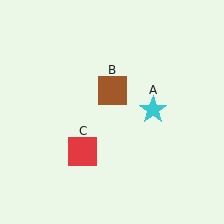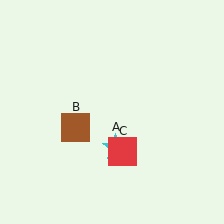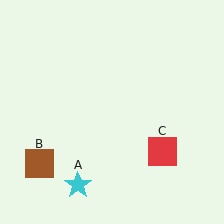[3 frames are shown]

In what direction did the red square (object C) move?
The red square (object C) moved right.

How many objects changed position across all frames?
3 objects changed position: cyan star (object A), brown square (object B), red square (object C).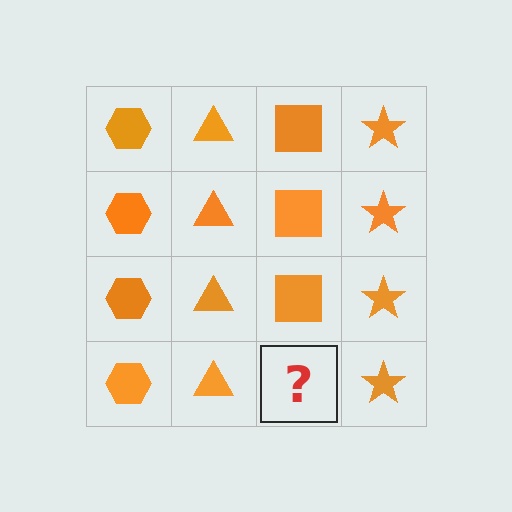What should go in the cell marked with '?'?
The missing cell should contain an orange square.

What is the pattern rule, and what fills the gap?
The rule is that each column has a consistent shape. The gap should be filled with an orange square.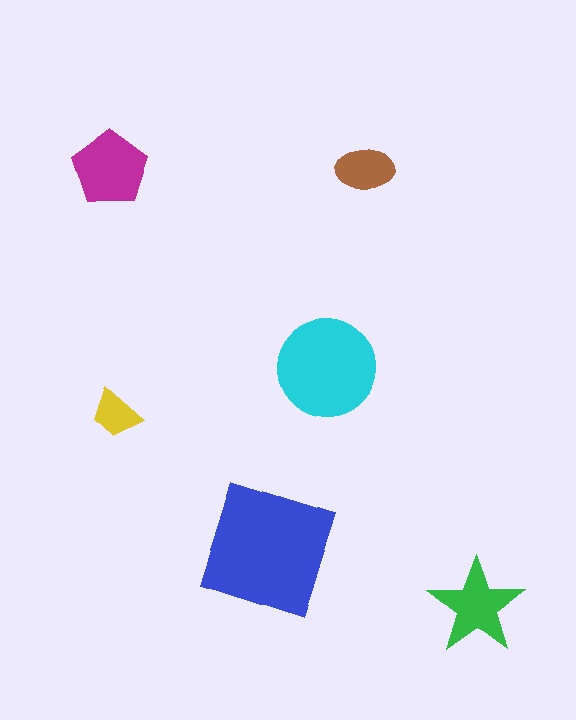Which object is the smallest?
The yellow trapezoid.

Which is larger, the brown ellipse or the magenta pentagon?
The magenta pentagon.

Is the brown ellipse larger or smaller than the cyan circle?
Smaller.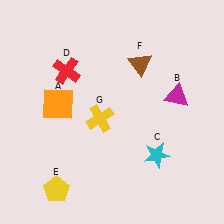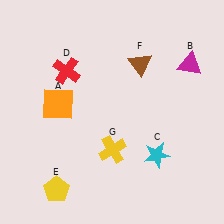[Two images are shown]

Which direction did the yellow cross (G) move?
The yellow cross (G) moved down.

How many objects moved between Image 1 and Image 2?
2 objects moved between the two images.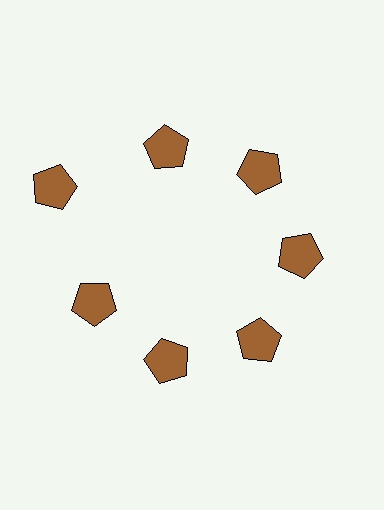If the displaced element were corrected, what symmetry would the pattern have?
It would have 7-fold rotational symmetry — the pattern would map onto itself every 51 degrees.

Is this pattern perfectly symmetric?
No. The 7 brown pentagons are arranged in a ring, but one element near the 10 o'clock position is pushed outward from the center, breaking the 7-fold rotational symmetry.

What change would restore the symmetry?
The symmetry would be restored by moving it inward, back onto the ring so that all 7 pentagons sit at equal angles and equal distance from the center.